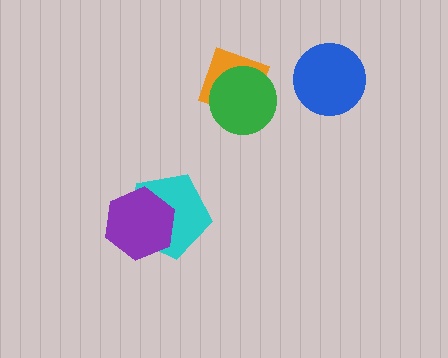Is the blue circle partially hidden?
No, no other shape covers it.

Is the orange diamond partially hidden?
Yes, it is partially covered by another shape.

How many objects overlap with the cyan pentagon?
1 object overlaps with the cyan pentagon.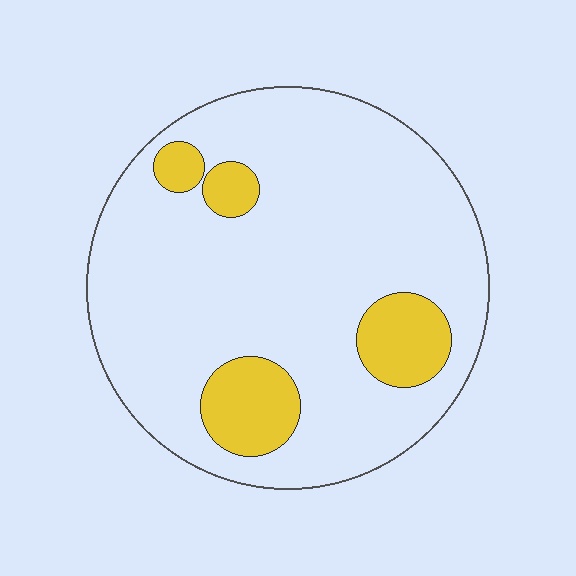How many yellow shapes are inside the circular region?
4.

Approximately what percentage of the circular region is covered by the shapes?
Approximately 15%.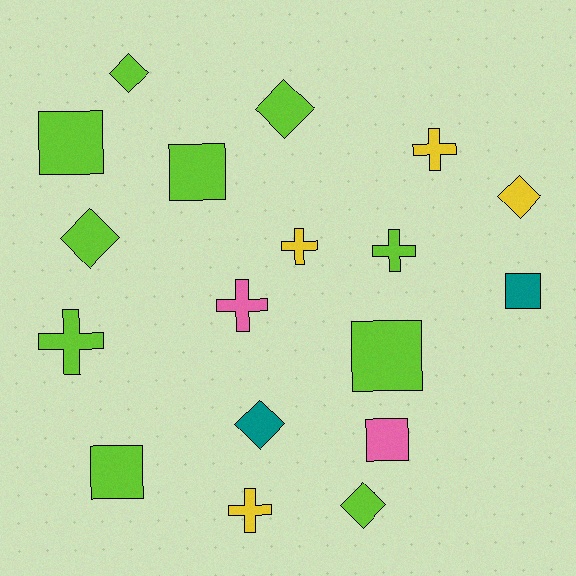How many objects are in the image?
There are 18 objects.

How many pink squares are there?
There is 1 pink square.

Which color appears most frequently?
Lime, with 10 objects.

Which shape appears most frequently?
Diamond, with 6 objects.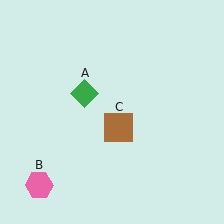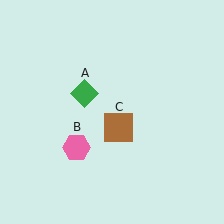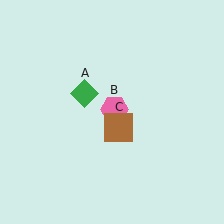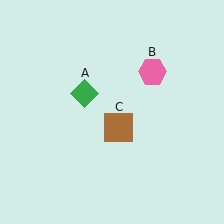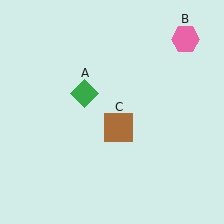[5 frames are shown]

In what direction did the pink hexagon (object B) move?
The pink hexagon (object B) moved up and to the right.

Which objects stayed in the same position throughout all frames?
Green diamond (object A) and brown square (object C) remained stationary.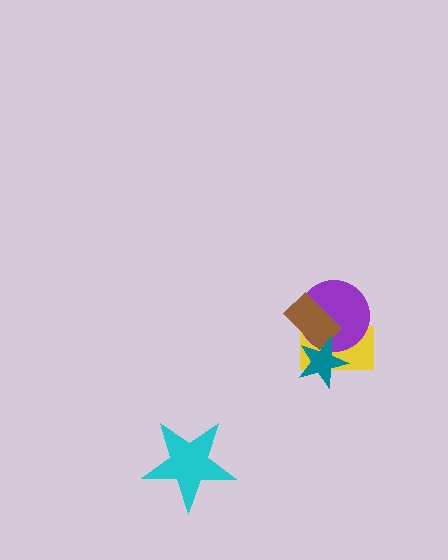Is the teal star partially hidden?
No, no other shape covers it.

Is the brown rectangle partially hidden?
Yes, it is partially covered by another shape.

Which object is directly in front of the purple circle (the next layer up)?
The brown rectangle is directly in front of the purple circle.